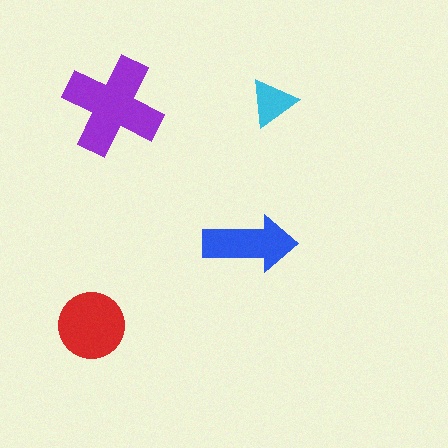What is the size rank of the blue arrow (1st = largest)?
3rd.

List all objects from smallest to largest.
The cyan triangle, the blue arrow, the red circle, the purple cross.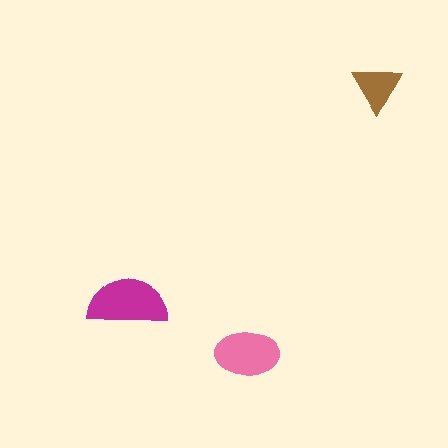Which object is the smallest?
The brown triangle.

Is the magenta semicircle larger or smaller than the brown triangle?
Larger.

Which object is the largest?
The magenta semicircle.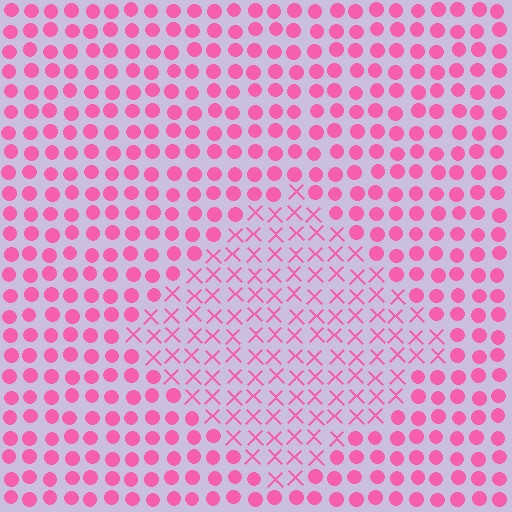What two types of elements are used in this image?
The image uses X marks inside the diamond region and circles outside it.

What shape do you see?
I see a diamond.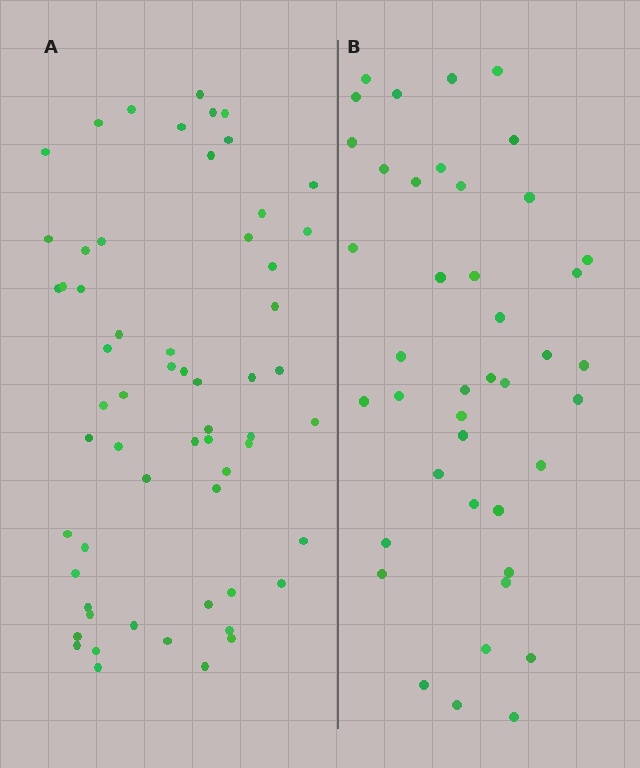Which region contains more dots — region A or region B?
Region A (the left region) has more dots.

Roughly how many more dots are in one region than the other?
Region A has approximately 20 more dots than region B.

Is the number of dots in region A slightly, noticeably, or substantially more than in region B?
Region A has noticeably more, but not dramatically so. The ratio is roughly 1.4 to 1.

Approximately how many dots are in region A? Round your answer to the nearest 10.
About 60 dots.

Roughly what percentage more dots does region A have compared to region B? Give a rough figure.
About 45% more.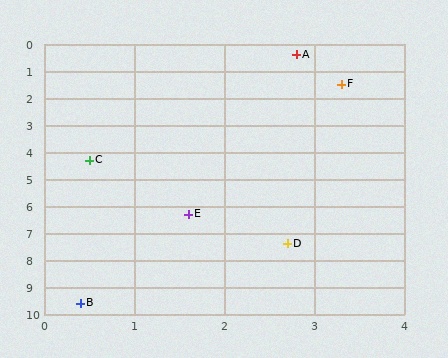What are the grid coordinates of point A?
Point A is at approximately (2.8, 0.4).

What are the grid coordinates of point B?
Point B is at approximately (0.4, 9.6).